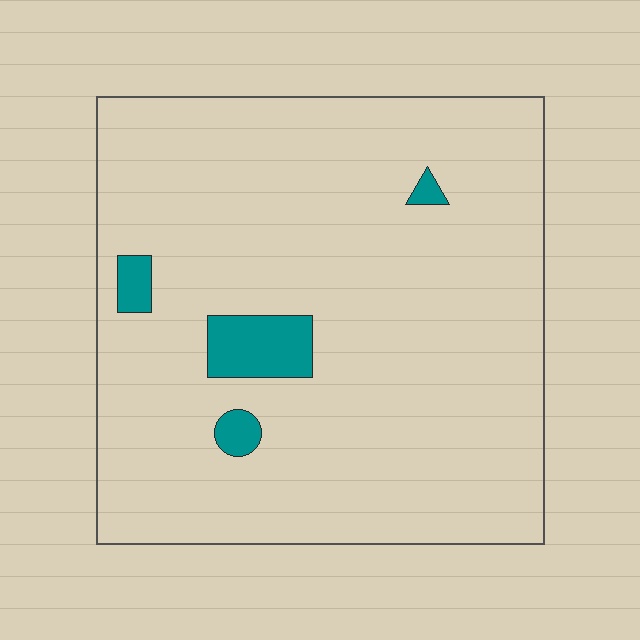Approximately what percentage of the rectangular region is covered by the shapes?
Approximately 5%.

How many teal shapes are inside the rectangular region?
4.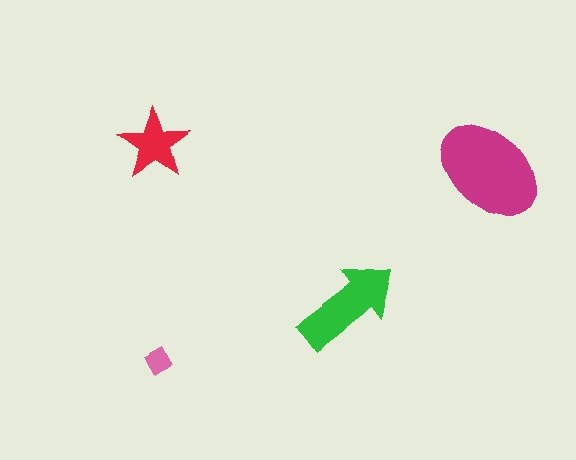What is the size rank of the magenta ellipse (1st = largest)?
1st.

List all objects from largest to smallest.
The magenta ellipse, the green arrow, the red star, the pink diamond.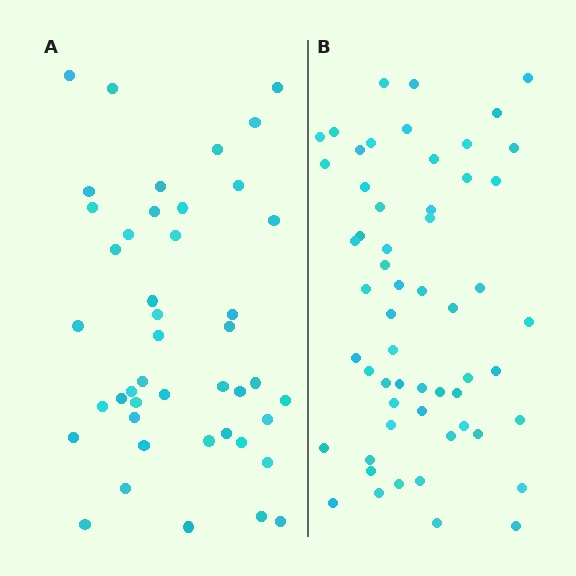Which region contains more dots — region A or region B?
Region B (the right region) has more dots.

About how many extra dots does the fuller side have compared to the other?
Region B has approximately 15 more dots than region A.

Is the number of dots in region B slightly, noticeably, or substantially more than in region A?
Region B has noticeably more, but not dramatically so. The ratio is roughly 1.3 to 1.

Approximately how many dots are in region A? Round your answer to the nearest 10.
About 40 dots. (The exact count is 44, which rounds to 40.)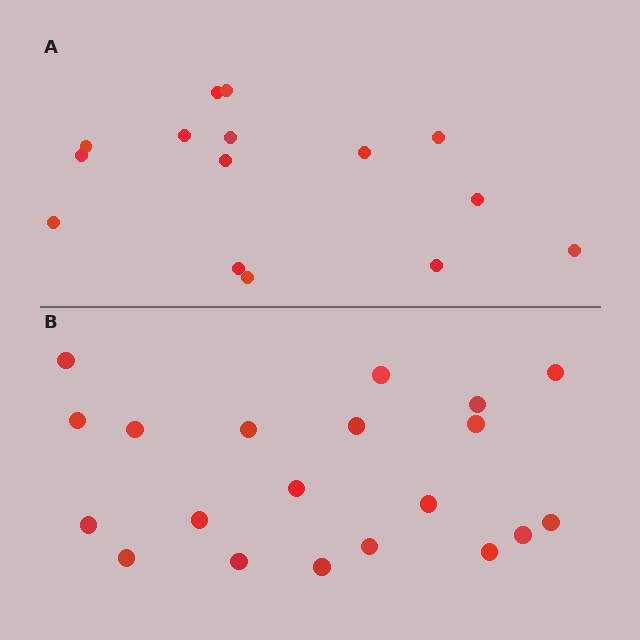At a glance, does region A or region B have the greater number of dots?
Region B (the bottom region) has more dots.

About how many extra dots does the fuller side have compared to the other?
Region B has about 5 more dots than region A.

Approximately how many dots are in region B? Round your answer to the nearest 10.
About 20 dots.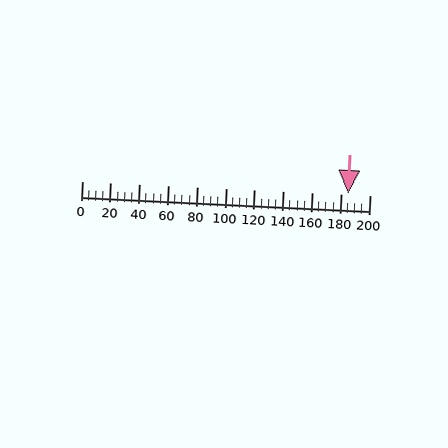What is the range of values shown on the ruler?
The ruler shows values from 0 to 200.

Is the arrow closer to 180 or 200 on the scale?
The arrow is closer to 180.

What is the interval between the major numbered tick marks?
The major tick marks are spaced 20 units apart.